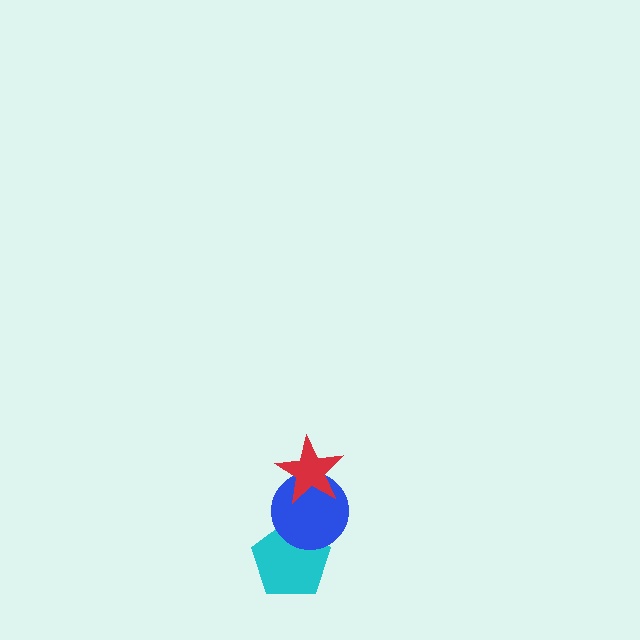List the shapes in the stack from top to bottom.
From top to bottom: the red star, the blue circle, the cyan pentagon.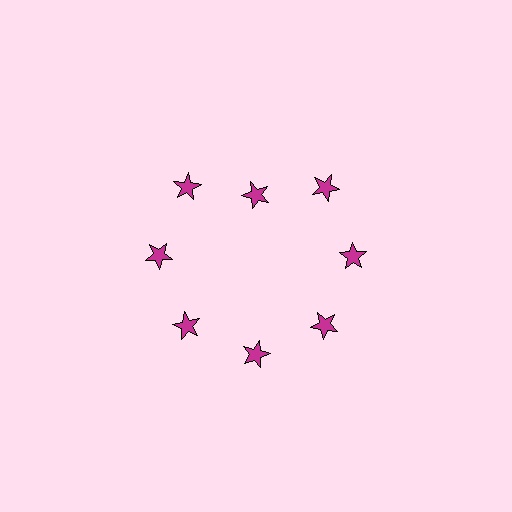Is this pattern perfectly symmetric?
No. The 8 magenta stars are arranged in a ring, but one element near the 12 o'clock position is pulled inward toward the center, breaking the 8-fold rotational symmetry.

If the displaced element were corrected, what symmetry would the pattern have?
It would have 8-fold rotational symmetry — the pattern would map onto itself every 45 degrees.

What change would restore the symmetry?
The symmetry would be restored by moving it outward, back onto the ring so that all 8 stars sit at equal angles and equal distance from the center.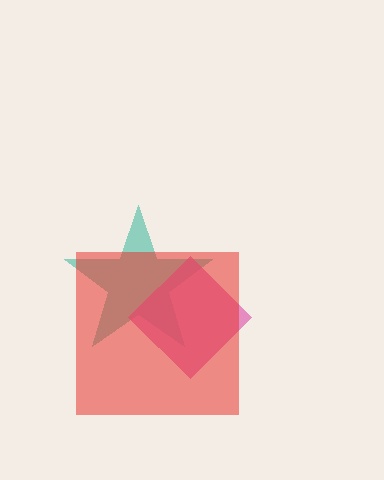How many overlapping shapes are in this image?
There are 3 overlapping shapes in the image.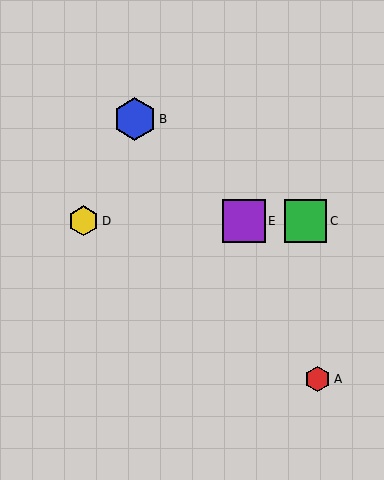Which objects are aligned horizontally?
Objects C, D, E are aligned horizontally.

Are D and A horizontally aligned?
No, D is at y≈221 and A is at y≈379.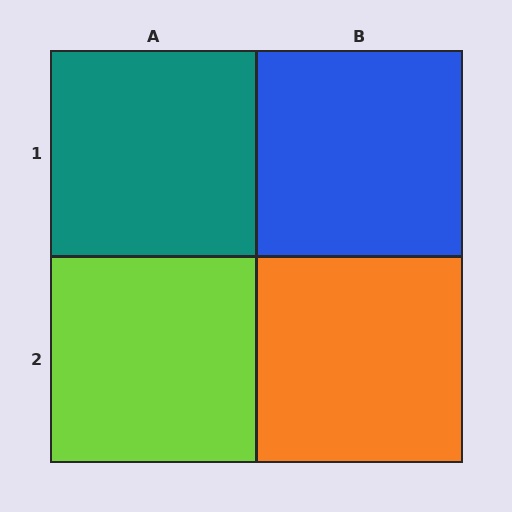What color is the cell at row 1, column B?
Blue.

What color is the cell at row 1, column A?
Teal.